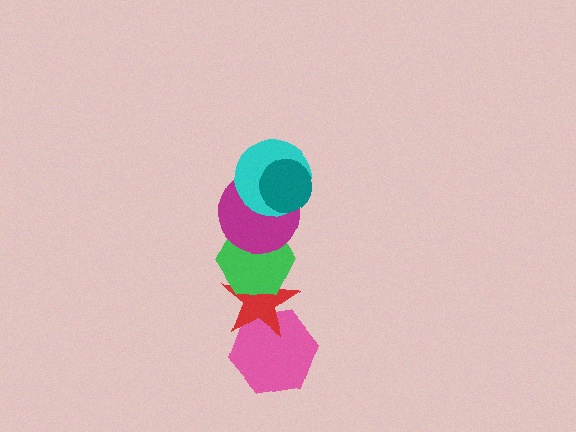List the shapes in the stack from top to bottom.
From top to bottom: the teal circle, the cyan circle, the magenta circle, the green hexagon, the red star, the pink hexagon.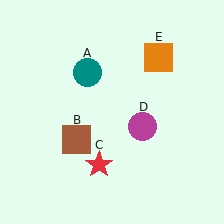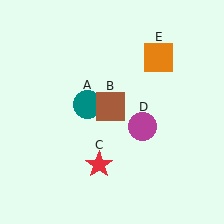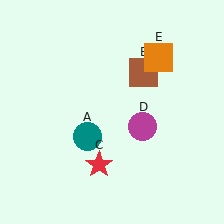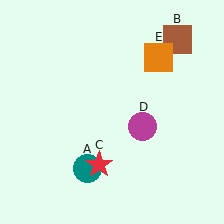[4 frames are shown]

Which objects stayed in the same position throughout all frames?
Red star (object C) and magenta circle (object D) and orange square (object E) remained stationary.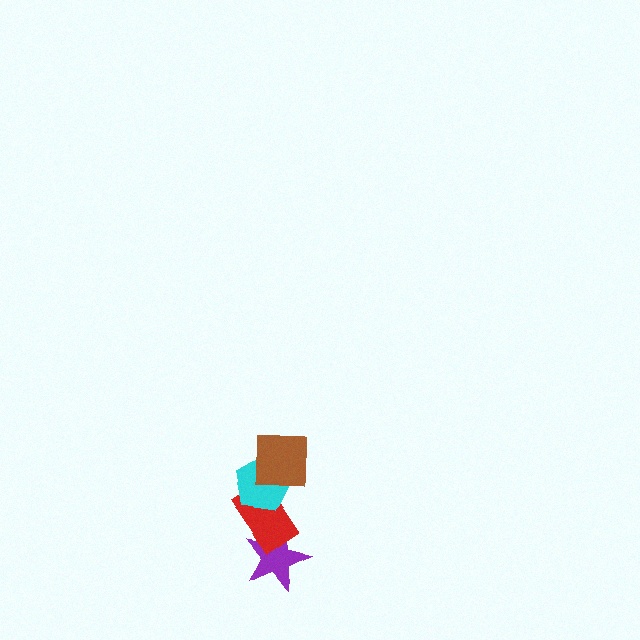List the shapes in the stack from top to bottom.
From top to bottom: the brown square, the cyan pentagon, the red rectangle, the purple star.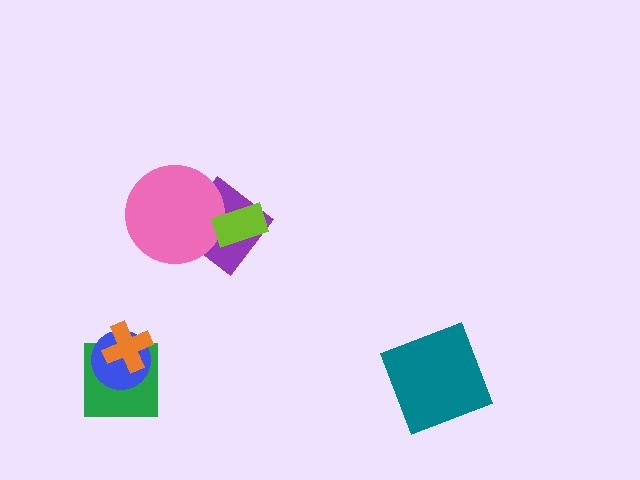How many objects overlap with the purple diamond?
2 objects overlap with the purple diamond.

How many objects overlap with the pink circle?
2 objects overlap with the pink circle.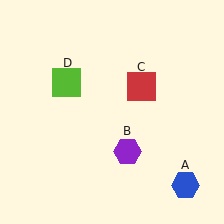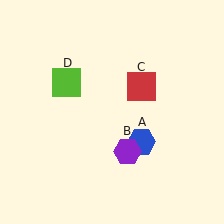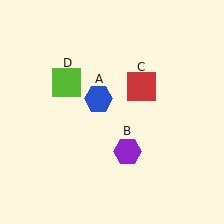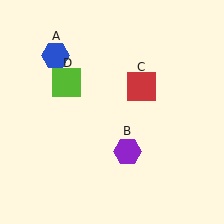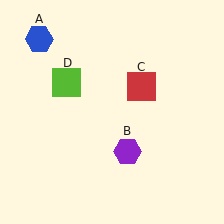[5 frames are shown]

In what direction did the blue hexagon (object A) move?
The blue hexagon (object A) moved up and to the left.